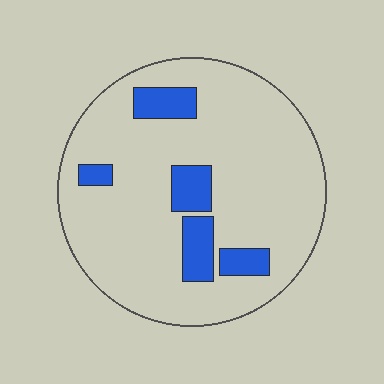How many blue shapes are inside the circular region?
5.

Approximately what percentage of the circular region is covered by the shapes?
Approximately 15%.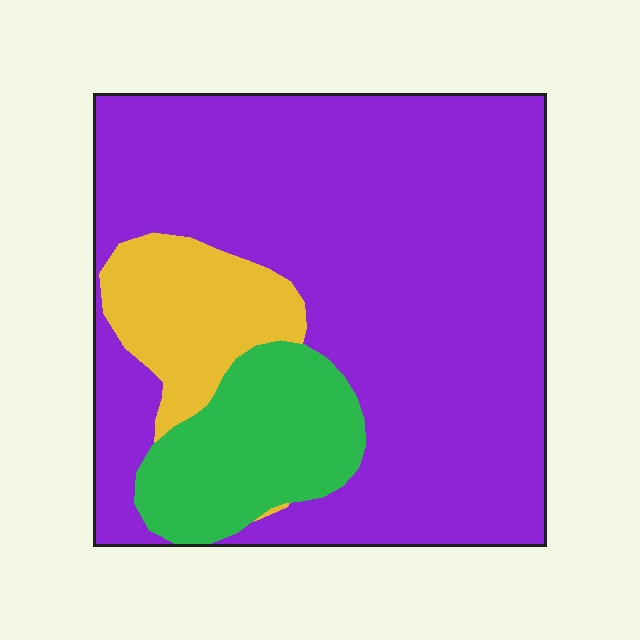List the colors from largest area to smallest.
From largest to smallest: purple, green, yellow.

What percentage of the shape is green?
Green takes up about one sixth (1/6) of the shape.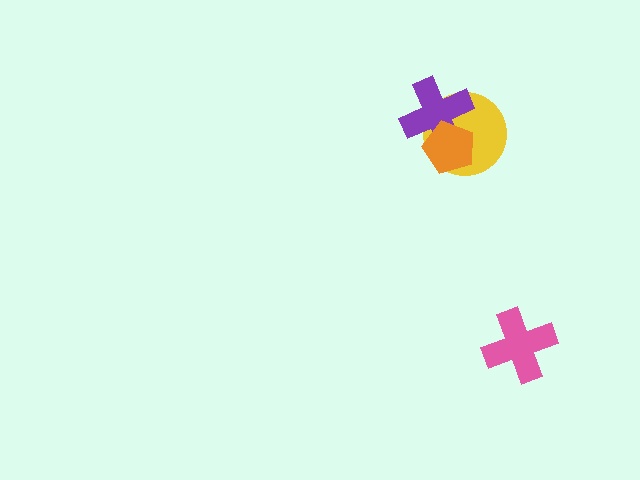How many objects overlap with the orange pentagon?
2 objects overlap with the orange pentagon.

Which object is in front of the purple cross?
The orange pentagon is in front of the purple cross.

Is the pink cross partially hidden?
No, no other shape covers it.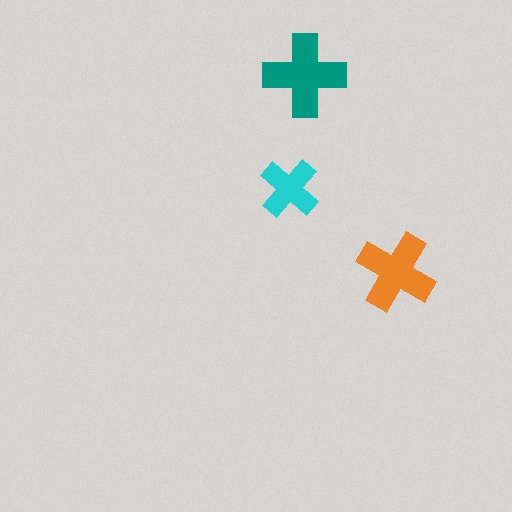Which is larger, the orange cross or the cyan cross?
The orange one.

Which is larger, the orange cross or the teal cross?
The teal one.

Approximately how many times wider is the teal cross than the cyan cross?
About 1.5 times wider.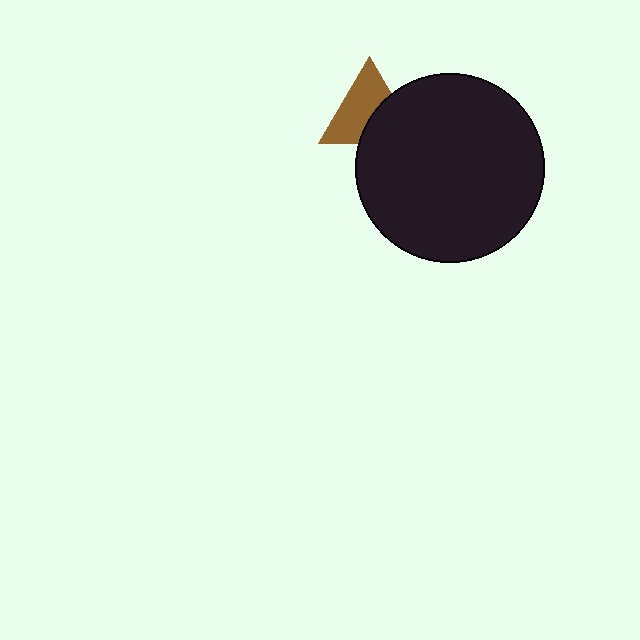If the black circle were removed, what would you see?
You would see the complete brown triangle.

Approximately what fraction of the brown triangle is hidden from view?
Roughly 39% of the brown triangle is hidden behind the black circle.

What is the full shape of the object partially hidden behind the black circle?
The partially hidden object is a brown triangle.